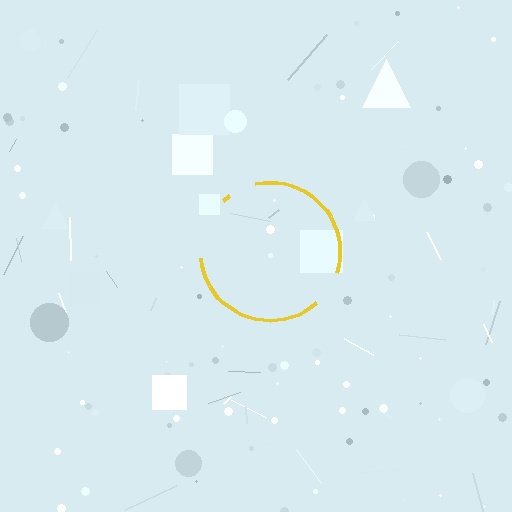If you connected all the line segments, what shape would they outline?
They would outline a circle.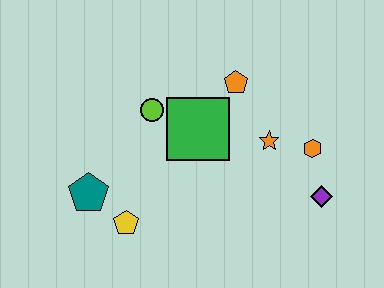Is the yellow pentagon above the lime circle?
No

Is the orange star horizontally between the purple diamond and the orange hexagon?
No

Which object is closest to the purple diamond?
The orange hexagon is closest to the purple diamond.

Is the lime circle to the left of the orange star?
Yes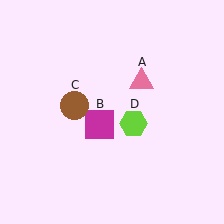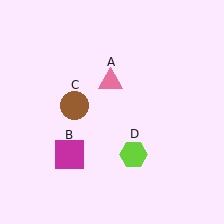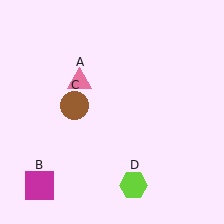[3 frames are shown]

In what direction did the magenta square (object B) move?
The magenta square (object B) moved down and to the left.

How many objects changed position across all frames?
3 objects changed position: pink triangle (object A), magenta square (object B), lime hexagon (object D).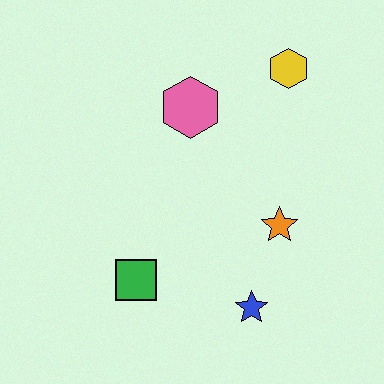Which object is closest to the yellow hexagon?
The pink hexagon is closest to the yellow hexagon.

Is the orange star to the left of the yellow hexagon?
Yes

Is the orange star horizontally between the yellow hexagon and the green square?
Yes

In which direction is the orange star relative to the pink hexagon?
The orange star is below the pink hexagon.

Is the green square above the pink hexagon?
No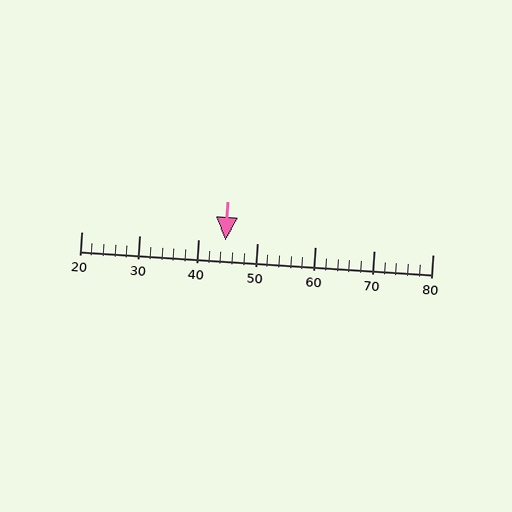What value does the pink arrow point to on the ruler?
The pink arrow points to approximately 45.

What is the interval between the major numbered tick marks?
The major tick marks are spaced 10 units apart.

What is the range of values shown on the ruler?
The ruler shows values from 20 to 80.